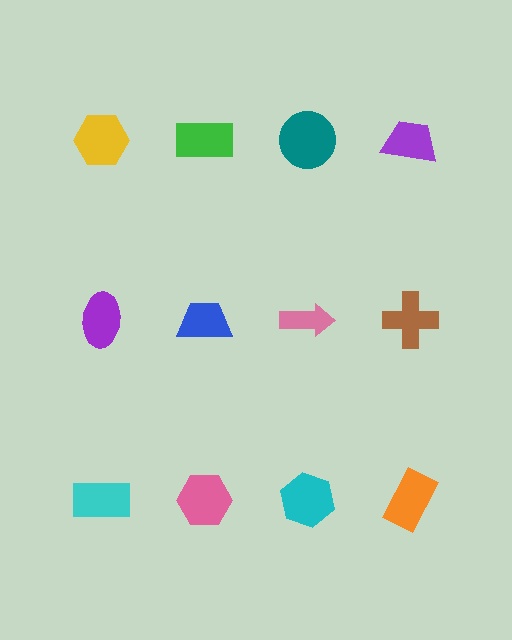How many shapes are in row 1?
4 shapes.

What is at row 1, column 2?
A green rectangle.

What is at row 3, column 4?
An orange rectangle.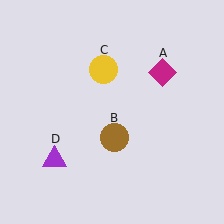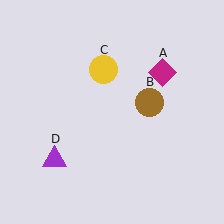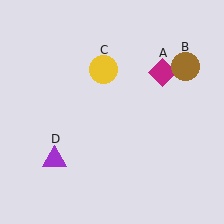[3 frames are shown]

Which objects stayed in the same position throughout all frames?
Magenta diamond (object A) and yellow circle (object C) and purple triangle (object D) remained stationary.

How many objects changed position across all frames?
1 object changed position: brown circle (object B).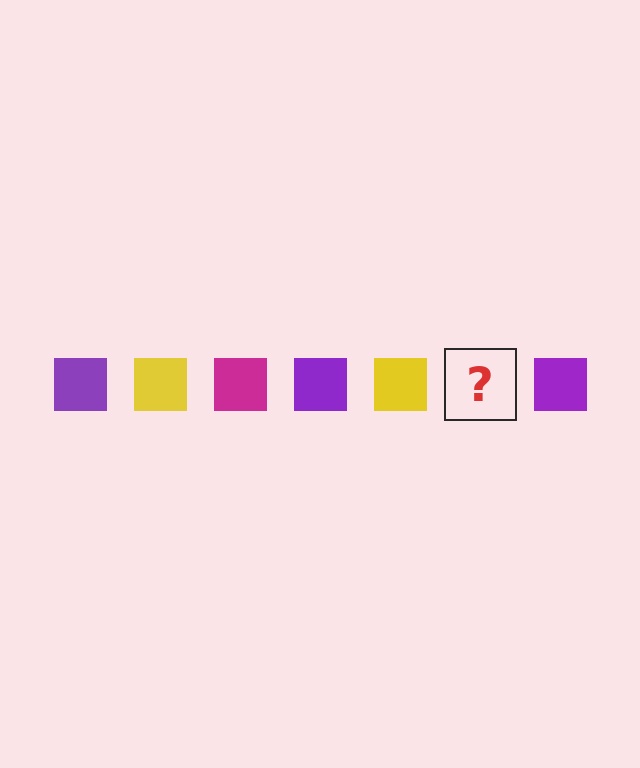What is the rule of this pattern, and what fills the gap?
The rule is that the pattern cycles through purple, yellow, magenta squares. The gap should be filled with a magenta square.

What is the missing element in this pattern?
The missing element is a magenta square.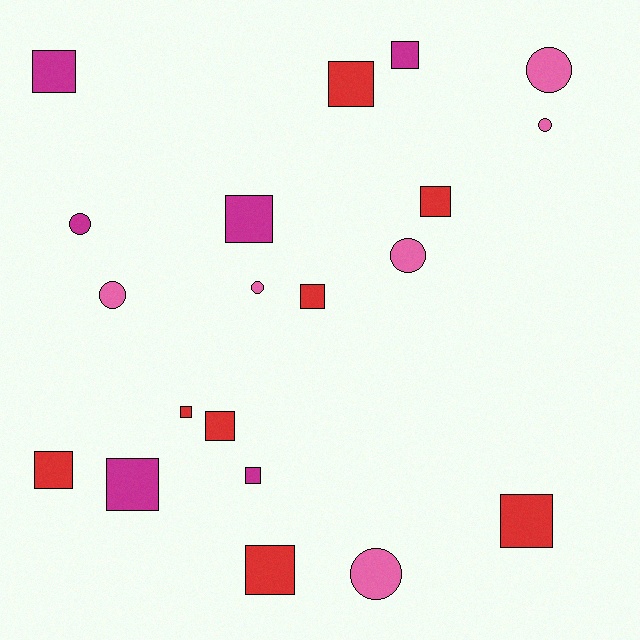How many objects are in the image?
There are 20 objects.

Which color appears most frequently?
Red, with 8 objects.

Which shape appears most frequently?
Square, with 13 objects.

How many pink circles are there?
There are 6 pink circles.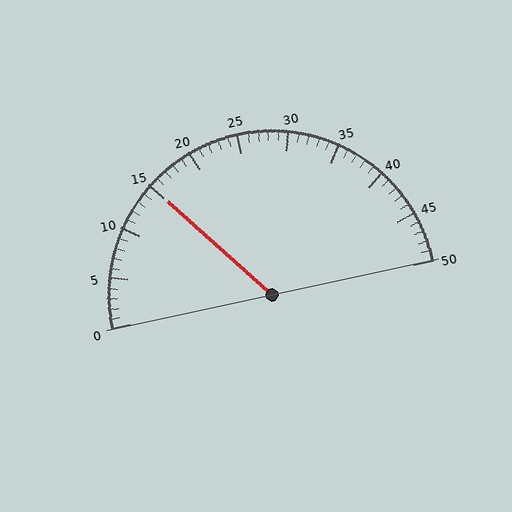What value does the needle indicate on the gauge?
The needle indicates approximately 15.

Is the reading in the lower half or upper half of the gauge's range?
The reading is in the lower half of the range (0 to 50).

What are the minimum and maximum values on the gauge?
The gauge ranges from 0 to 50.